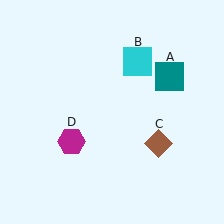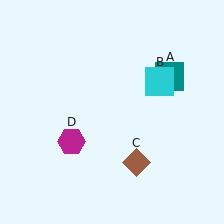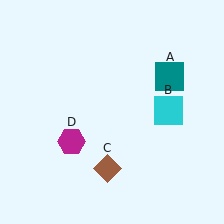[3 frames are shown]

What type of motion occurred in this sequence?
The cyan square (object B), brown diamond (object C) rotated clockwise around the center of the scene.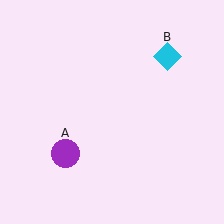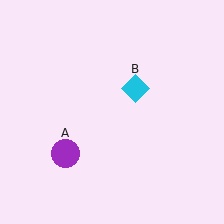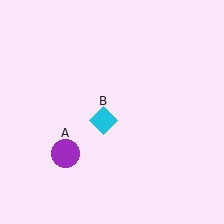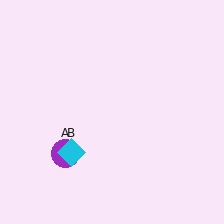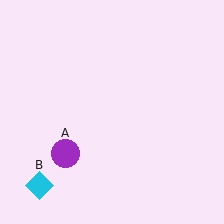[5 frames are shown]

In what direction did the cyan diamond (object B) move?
The cyan diamond (object B) moved down and to the left.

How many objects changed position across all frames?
1 object changed position: cyan diamond (object B).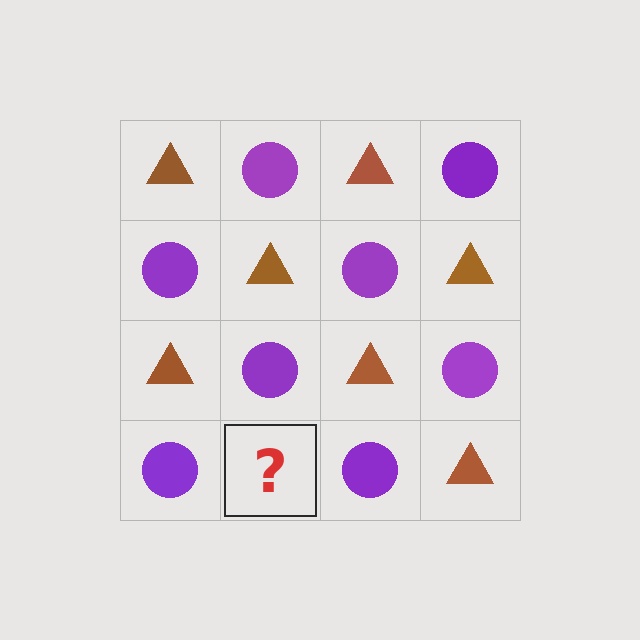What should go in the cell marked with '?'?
The missing cell should contain a brown triangle.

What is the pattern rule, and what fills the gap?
The rule is that it alternates brown triangle and purple circle in a checkerboard pattern. The gap should be filled with a brown triangle.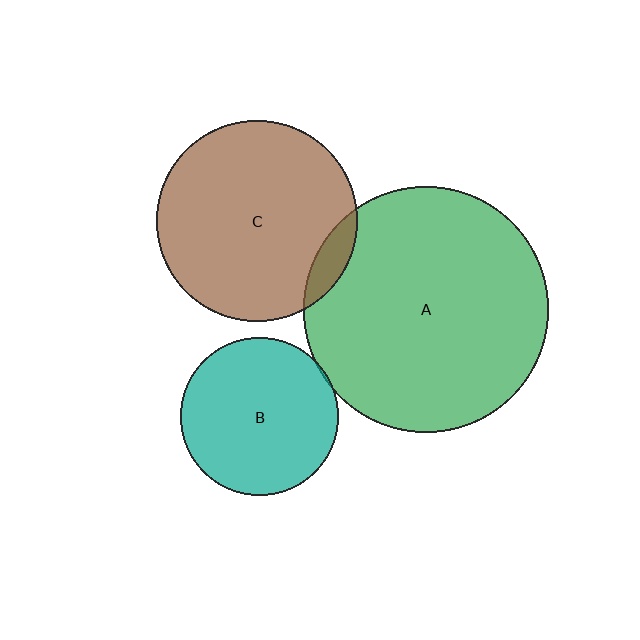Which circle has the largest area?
Circle A (green).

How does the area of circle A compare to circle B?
Approximately 2.4 times.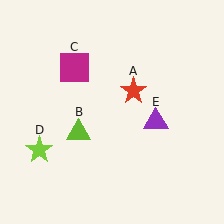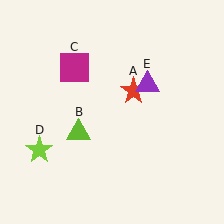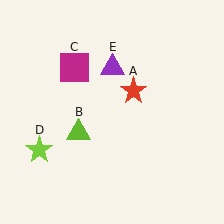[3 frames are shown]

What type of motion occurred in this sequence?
The purple triangle (object E) rotated counterclockwise around the center of the scene.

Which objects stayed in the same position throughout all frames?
Red star (object A) and lime triangle (object B) and magenta square (object C) and lime star (object D) remained stationary.